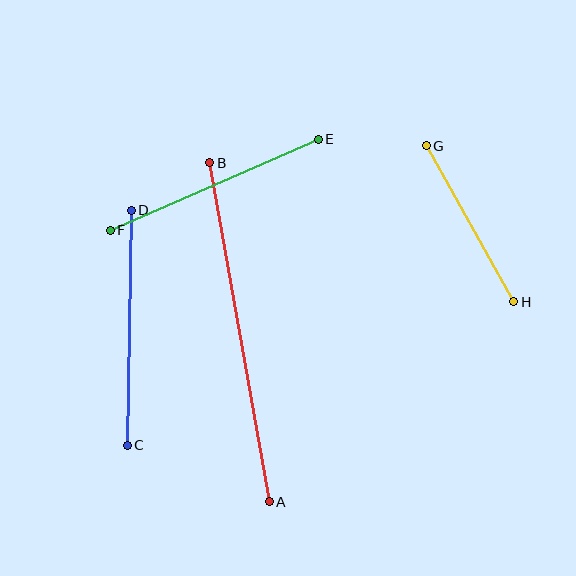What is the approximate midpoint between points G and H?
The midpoint is at approximately (470, 224) pixels.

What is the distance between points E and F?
The distance is approximately 227 pixels.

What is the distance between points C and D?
The distance is approximately 235 pixels.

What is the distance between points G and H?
The distance is approximately 179 pixels.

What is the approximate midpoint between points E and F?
The midpoint is at approximately (214, 185) pixels.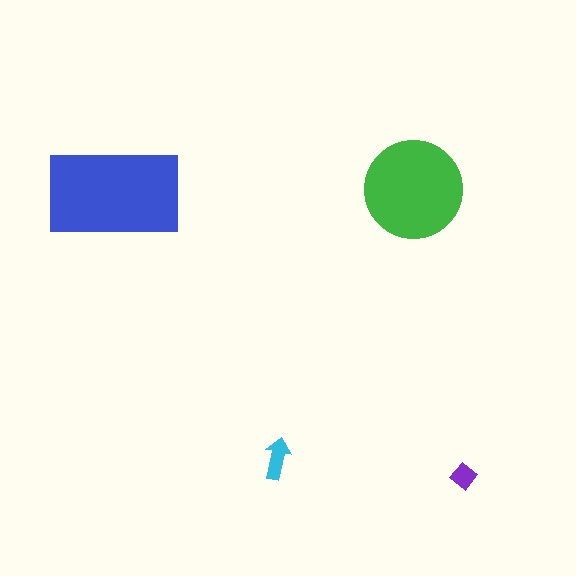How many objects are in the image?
There are 4 objects in the image.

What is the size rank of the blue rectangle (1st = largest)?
1st.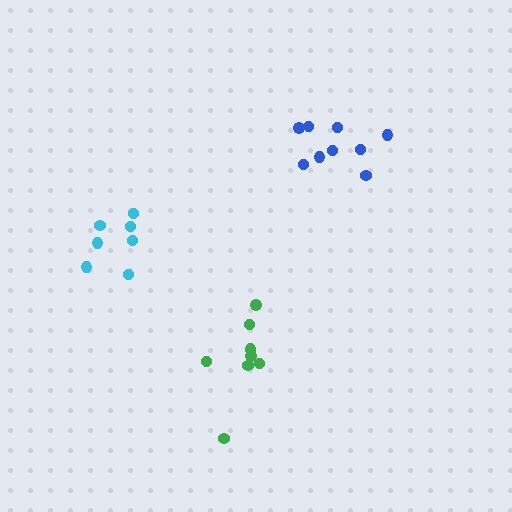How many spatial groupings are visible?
There are 3 spatial groupings.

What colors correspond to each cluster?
The clusters are colored: blue, cyan, green.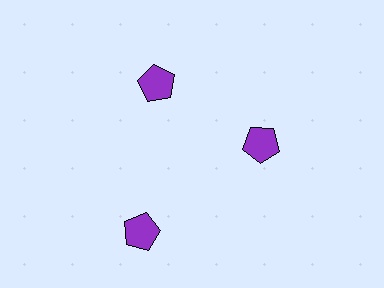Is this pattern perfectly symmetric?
No. The 3 purple pentagons are arranged in a ring, but one element near the 7 o'clock position is pushed outward from the center, breaking the 3-fold rotational symmetry.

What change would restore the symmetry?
The symmetry would be restored by moving it inward, back onto the ring so that all 3 pentagons sit at equal angles and equal distance from the center.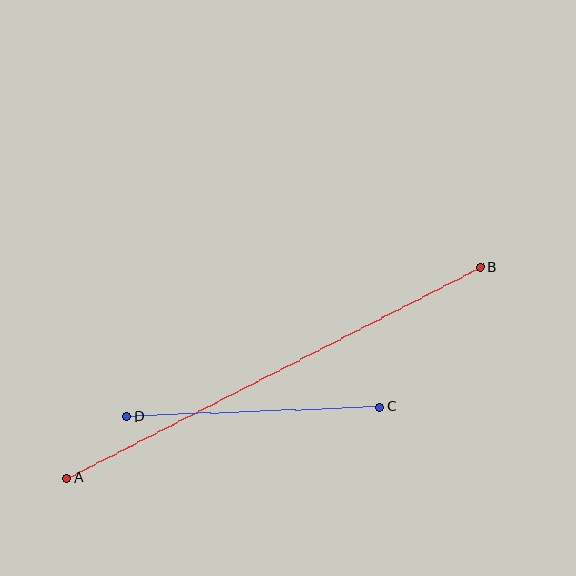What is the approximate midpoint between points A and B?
The midpoint is at approximately (274, 373) pixels.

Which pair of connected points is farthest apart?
Points A and B are farthest apart.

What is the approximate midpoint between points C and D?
The midpoint is at approximately (253, 412) pixels.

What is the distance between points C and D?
The distance is approximately 253 pixels.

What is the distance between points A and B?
The distance is approximately 464 pixels.